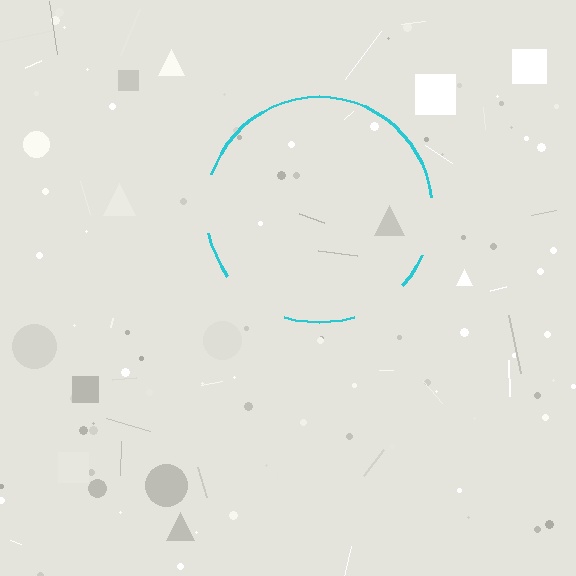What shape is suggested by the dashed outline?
The dashed outline suggests a circle.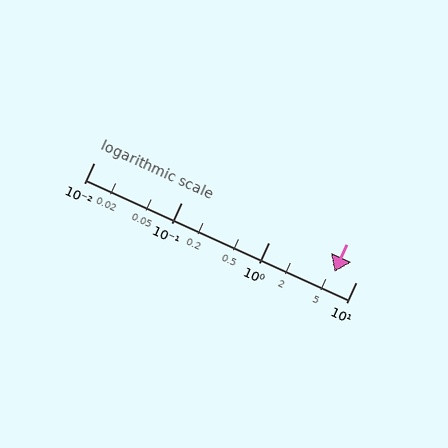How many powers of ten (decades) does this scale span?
The scale spans 3 decades, from 0.01 to 10.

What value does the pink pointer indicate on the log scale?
The pointer indicates approximately 5.7.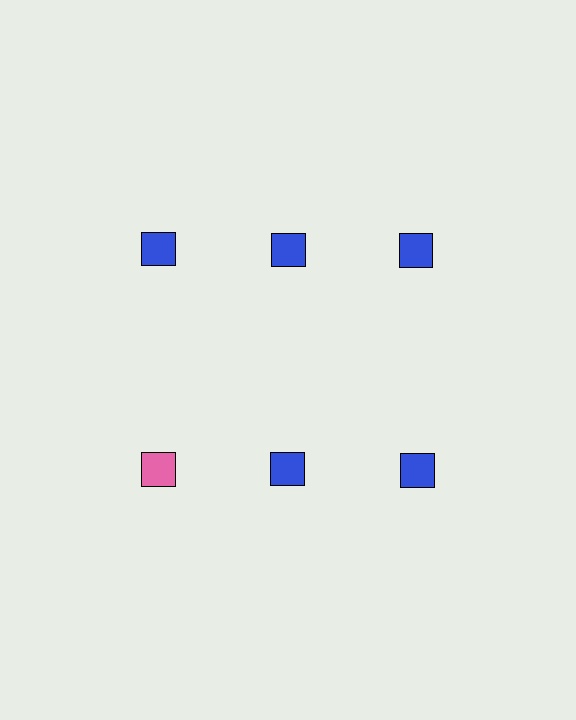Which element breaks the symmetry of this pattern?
The pink square in the second row, leftmost column breaks the symmetry. All other shapes are blue squares.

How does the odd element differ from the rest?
It has a different color: pink instead of blue.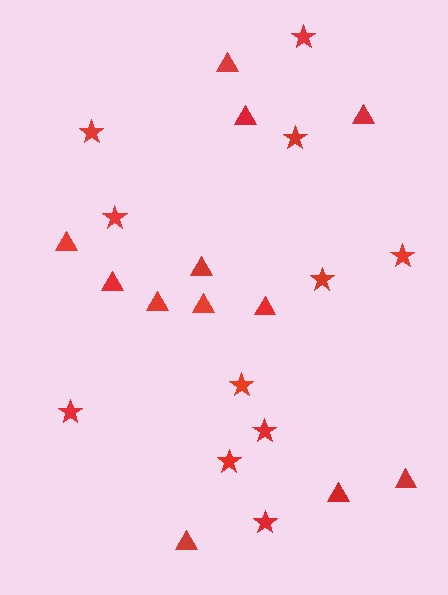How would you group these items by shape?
There are 2 groups: one group of stars (11) and one group of triangles (12).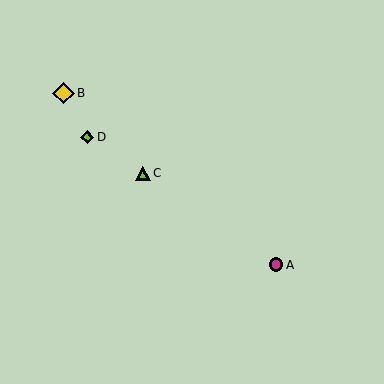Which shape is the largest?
The yellow diamond (labeled B) is the largest.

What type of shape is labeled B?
Shape B is a yellow diamond.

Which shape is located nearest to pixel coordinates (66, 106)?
The yellow diamond (labeled B) at (63, 93) is nearest to that location.